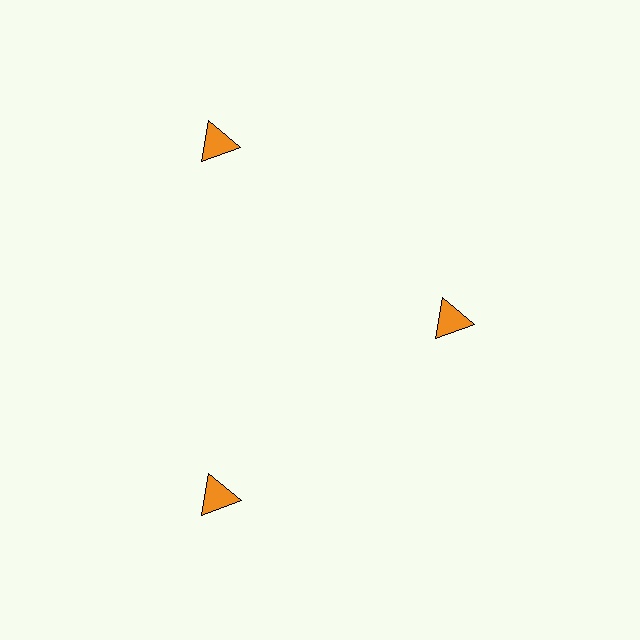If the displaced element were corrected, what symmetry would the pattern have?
It would have 3-fold rotational symmetry — the pattern would map onto itself every 120 degrees.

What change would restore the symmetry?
The symmetry would be restored by moving it outward, back onto the ring so that all 3 triangles sit at equal angles and equal distance from the center.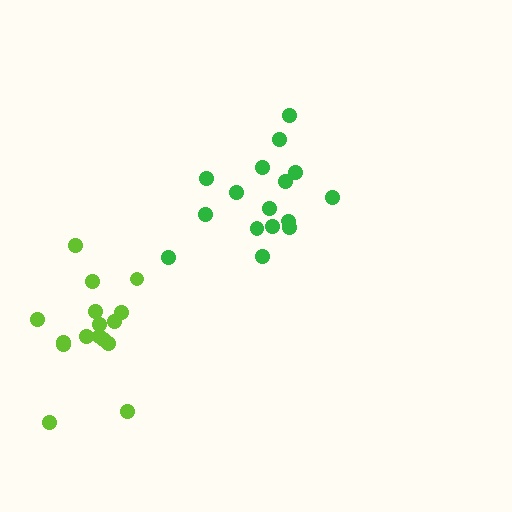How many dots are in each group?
Group 1: 16 dots, Group 2: 16 dots (32 total).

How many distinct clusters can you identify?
There are 2 distinct clusters.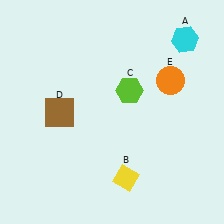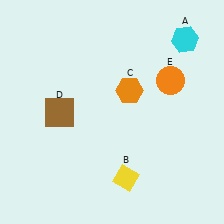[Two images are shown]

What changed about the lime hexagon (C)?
In Image 1, C is lime. In Image 2, it changed to orange.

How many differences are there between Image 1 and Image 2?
There is 1 difference between the two images.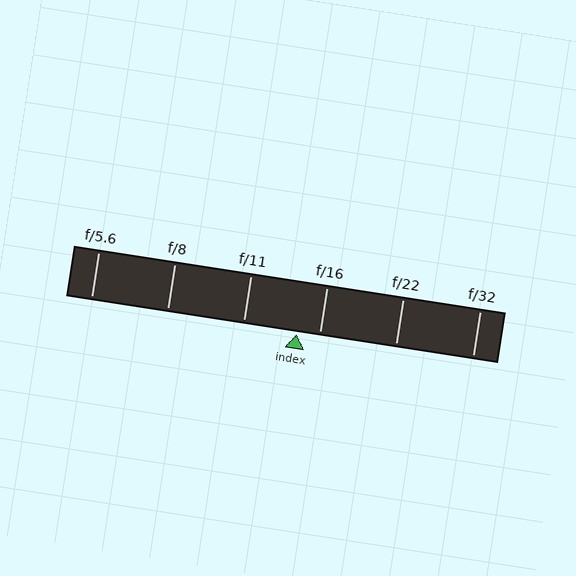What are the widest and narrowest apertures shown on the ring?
The widest aperture shown is f/5.6 and the narrowest is f/32.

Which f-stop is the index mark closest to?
The index mark is closest to f/16.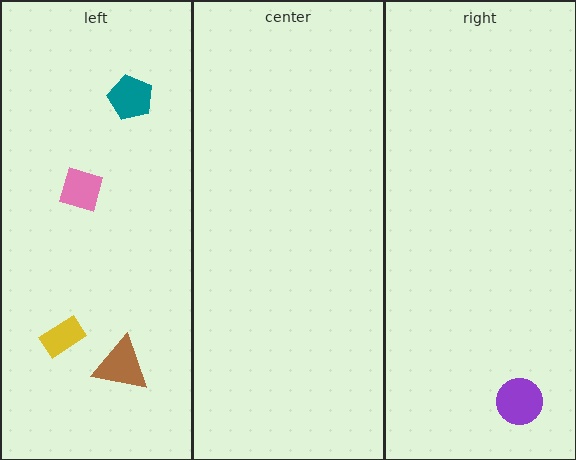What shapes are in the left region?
The yellow rectangle, the brown triangle, the teal pentagon, the pink diamond.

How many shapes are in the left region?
4.